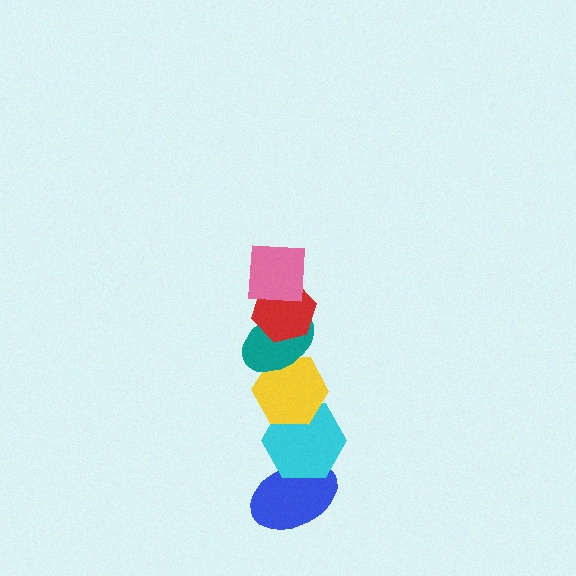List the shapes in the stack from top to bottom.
From top to bottom: the pink square, the red hexagon, the teal ellipse, the yellow hexagon, the cyan hexagon, the blue ellipse.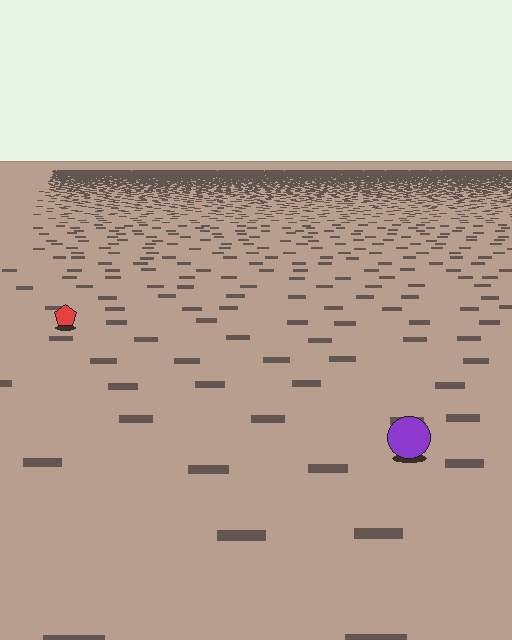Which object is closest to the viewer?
The purple circle is closest. The texture marks near it are larger and more spread out.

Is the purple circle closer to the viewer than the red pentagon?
Yes. The purple circle is closer — you can tell from the texture gradient: the ground texture is coarser near it.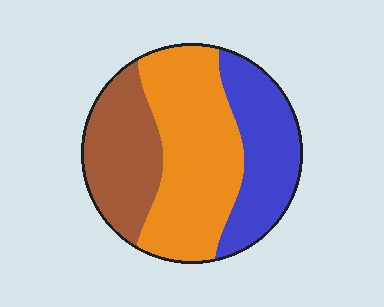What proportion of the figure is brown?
Brown covers roughly 25% of the figure.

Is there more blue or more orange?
Orange.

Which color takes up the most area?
Orange, at roughly 45%.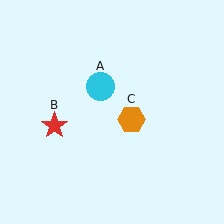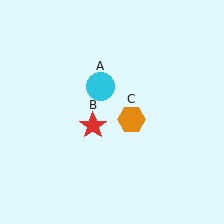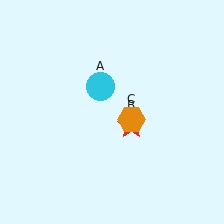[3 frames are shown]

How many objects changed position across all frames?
1 object changed position: red star (object B).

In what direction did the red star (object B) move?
The red star (object B) moved right.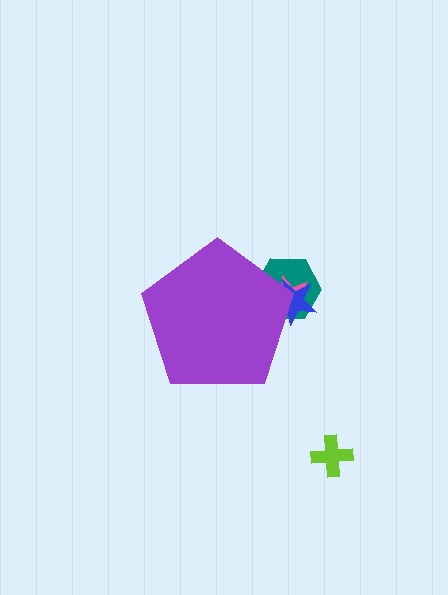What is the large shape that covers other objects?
A purple pentagon.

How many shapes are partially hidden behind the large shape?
3 shapes are partially hidden.